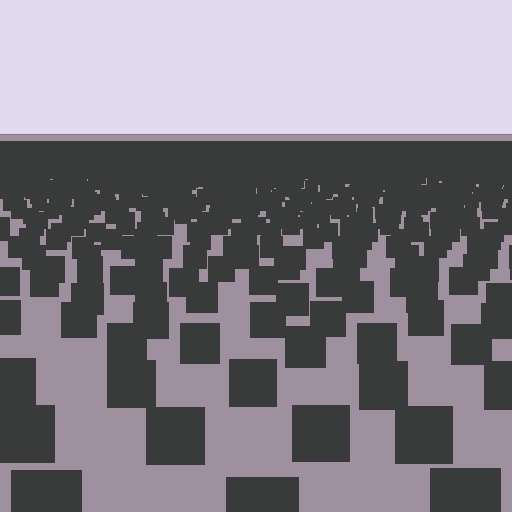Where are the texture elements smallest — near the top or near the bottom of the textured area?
Near the top.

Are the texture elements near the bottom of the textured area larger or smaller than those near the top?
Larger. Near the bottom, elements are closer to the viewer and appear at a bigger on-screen size.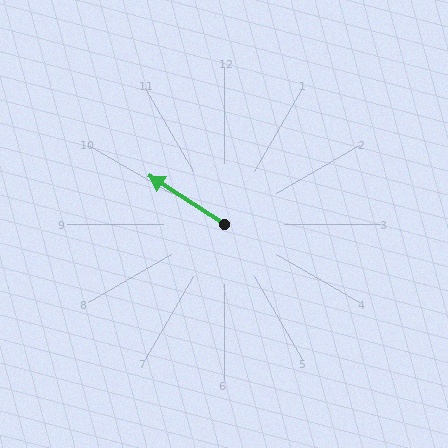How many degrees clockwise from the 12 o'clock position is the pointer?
Approximately 303 degrees.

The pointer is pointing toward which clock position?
Roughly 10 o'clock.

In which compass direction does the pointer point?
Northwest.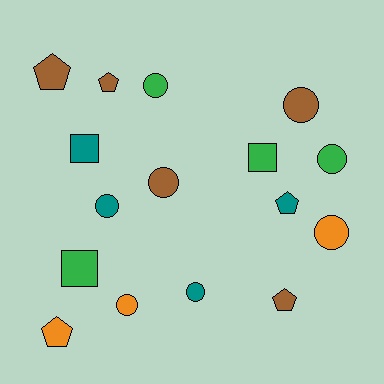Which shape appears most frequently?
Circle, with 8 objects.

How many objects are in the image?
There are 16 objects.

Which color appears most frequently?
Brown, with 5 objects.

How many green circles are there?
There are 2 green circles.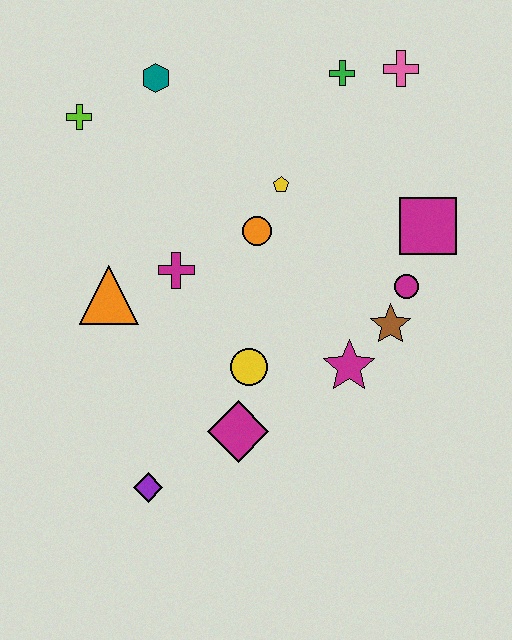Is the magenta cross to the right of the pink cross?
No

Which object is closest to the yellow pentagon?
The orange circle is closest to the yellow pentagon.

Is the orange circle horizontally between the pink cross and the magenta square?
No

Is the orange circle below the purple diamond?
No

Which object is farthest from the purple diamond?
The pink cross is farthest from the purple diamond.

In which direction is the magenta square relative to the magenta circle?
The magenta square is above the magenta circle.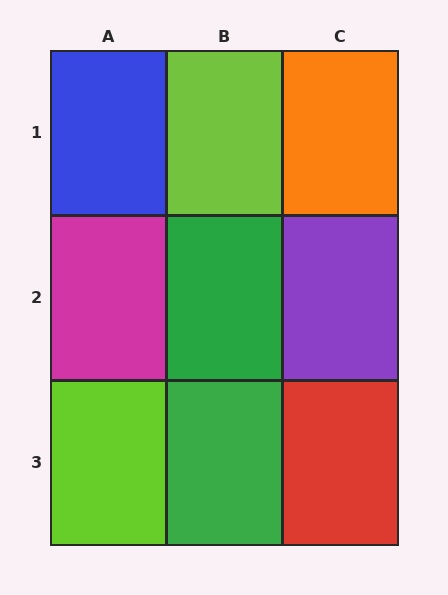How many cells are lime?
2 cells are lime.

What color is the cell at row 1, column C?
Orange.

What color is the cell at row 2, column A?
Magenta.